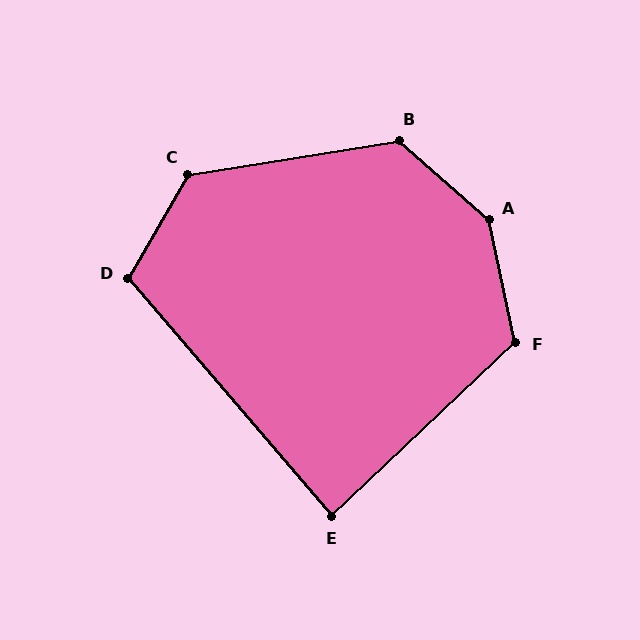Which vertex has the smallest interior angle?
E, at approximately 87 degrees.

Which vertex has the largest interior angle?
A, at approximately 144 degrees.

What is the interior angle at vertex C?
Approximately 129 degrees (obtuse).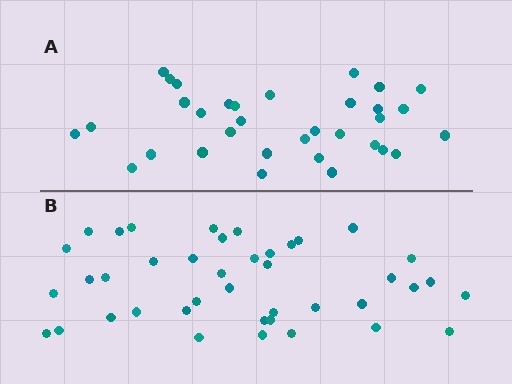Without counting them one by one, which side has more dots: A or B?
Region B (the bottom region) has more dots.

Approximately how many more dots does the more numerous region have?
Region B has roughly 8 or so more dots than region A.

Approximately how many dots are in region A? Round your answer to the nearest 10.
About 30 dots. (The exact count is 33, which rounds to 30.)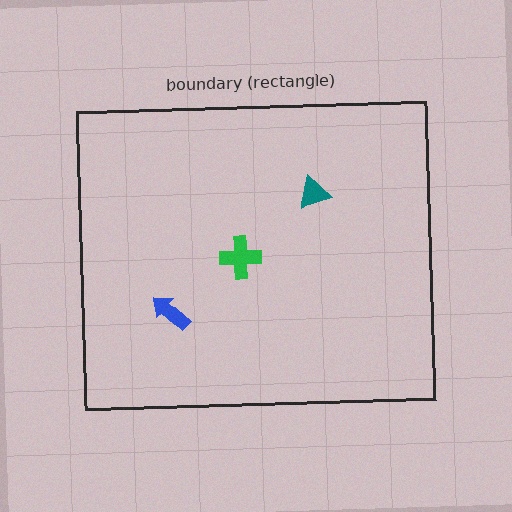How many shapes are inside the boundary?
3 inside, 0 outside.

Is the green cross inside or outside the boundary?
Inside.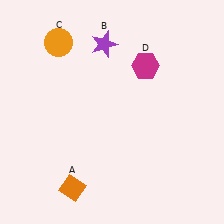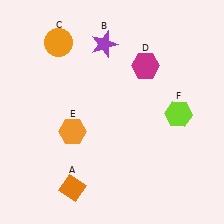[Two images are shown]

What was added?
An orange hexagon (E), a lime hexagon (F) were added in Image 2.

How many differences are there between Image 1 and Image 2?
There are 2 differences between the two images.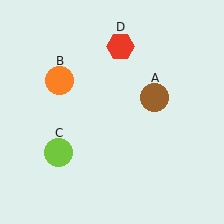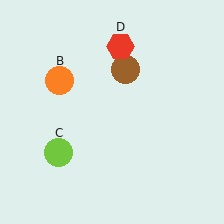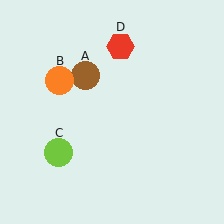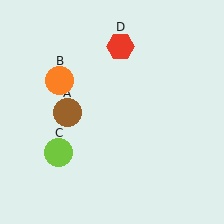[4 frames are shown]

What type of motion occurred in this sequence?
The brown circle (object A) rotated counterclockwise around the center of the scene.